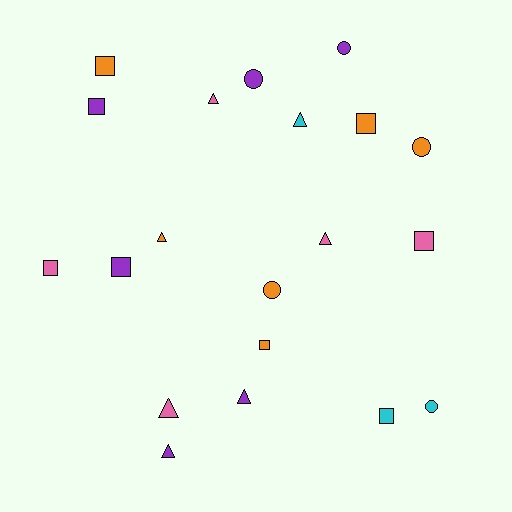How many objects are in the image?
There are 20 objects.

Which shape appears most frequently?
Square, with 8 objects.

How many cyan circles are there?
There is 1 cyan circle.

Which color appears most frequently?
Orange, with 6 objects.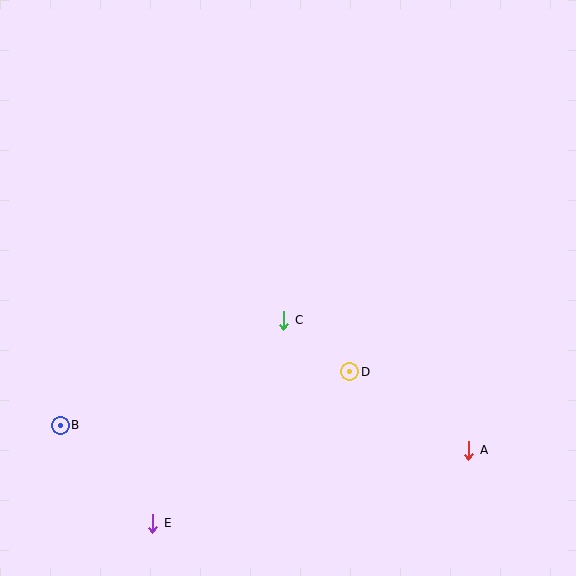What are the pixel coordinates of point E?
Point E is at (153, 523).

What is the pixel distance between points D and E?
The distance between D and E is 248 pixels.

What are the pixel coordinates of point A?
Point A is at (469, 450).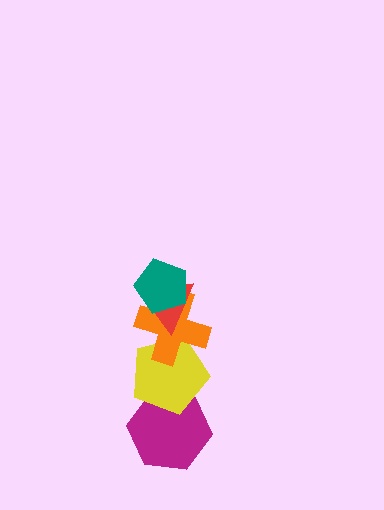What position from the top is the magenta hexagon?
The magenta hexagon is 5th from the top.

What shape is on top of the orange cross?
The red triangle is on top of the orange cross.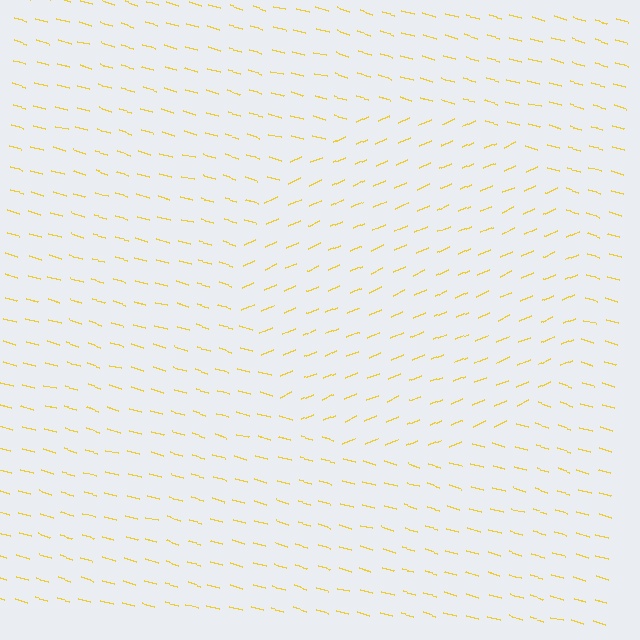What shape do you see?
I see a circle.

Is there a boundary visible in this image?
Yes, there is a texture boundary formed by a change in line orientation.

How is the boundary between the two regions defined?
The boundary is defined purely by a change in line orientation (approximately 39 degrees difference). All lines are the same color and thickness.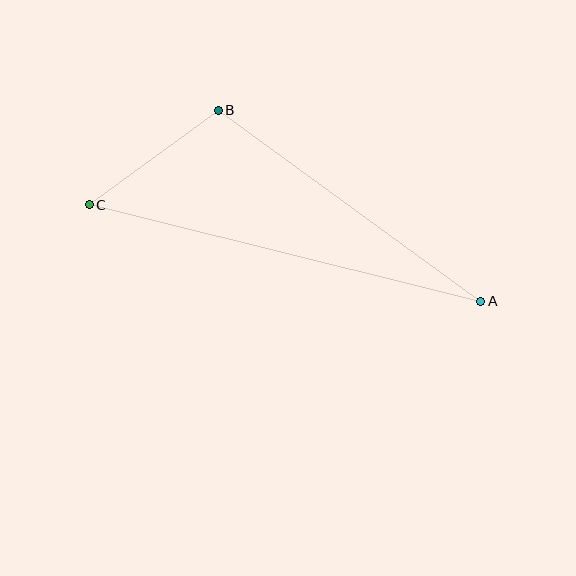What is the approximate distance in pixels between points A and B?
The distance between A and B is approximately 324 pixels.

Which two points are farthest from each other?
Points A and C are farthest from each other.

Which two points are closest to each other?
Points B and C are closest to each other.